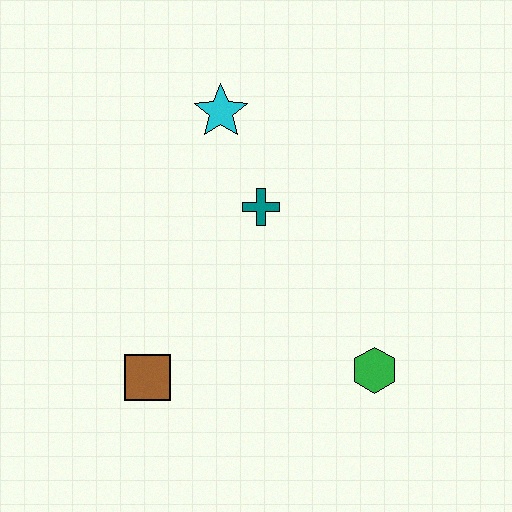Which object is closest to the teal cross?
The cyan star is closest to the teal cross.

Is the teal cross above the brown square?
Yes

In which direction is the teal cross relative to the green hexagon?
The teal cross is above the green hexagon.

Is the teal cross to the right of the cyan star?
Yes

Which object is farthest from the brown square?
The cyan star is farthest from the brown square.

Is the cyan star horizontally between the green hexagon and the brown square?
Yes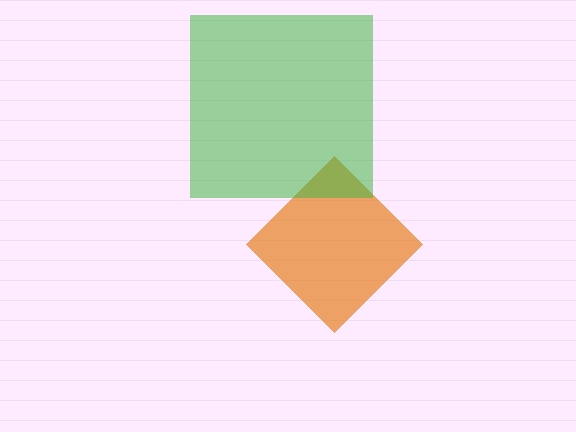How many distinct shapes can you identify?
There are 2 distinct shapes: an orange diamond, a green square.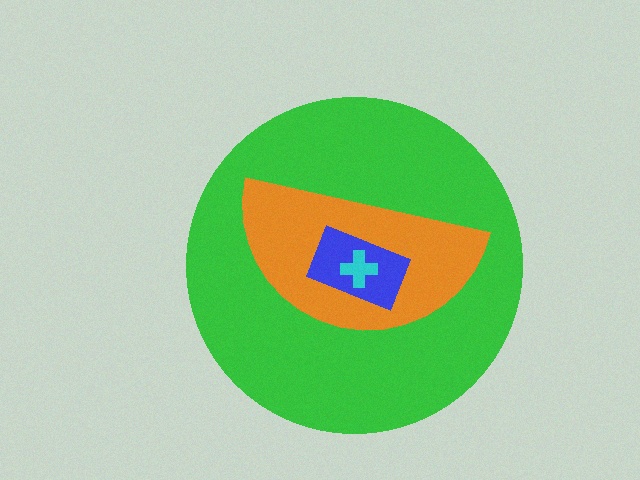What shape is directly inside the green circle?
The orange semicircle.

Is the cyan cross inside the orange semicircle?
Yes.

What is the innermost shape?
The cyan cross.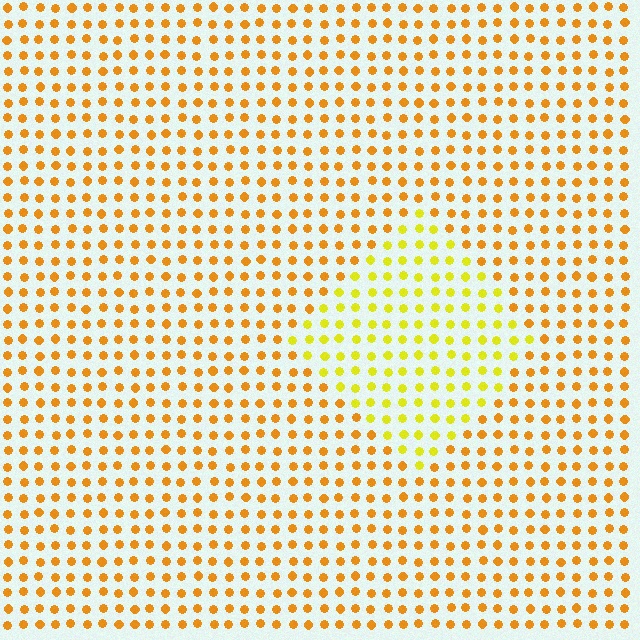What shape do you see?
I see a diamond.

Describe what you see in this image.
The image is filled with small orange elements in a uniform arrangement. A diamond-shaped region is visible where the elements are tinted to a slightly different hue, forming a subtle color boundary.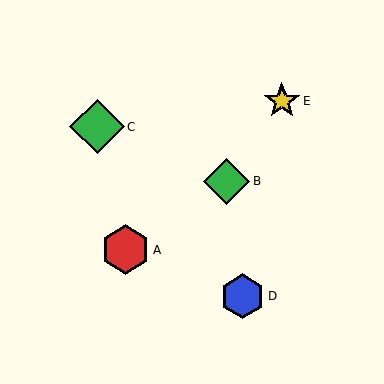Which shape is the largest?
The green diamond (labeled C) is the largest.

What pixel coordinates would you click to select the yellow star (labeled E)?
Click at (282, 101) to select the yellow star E.